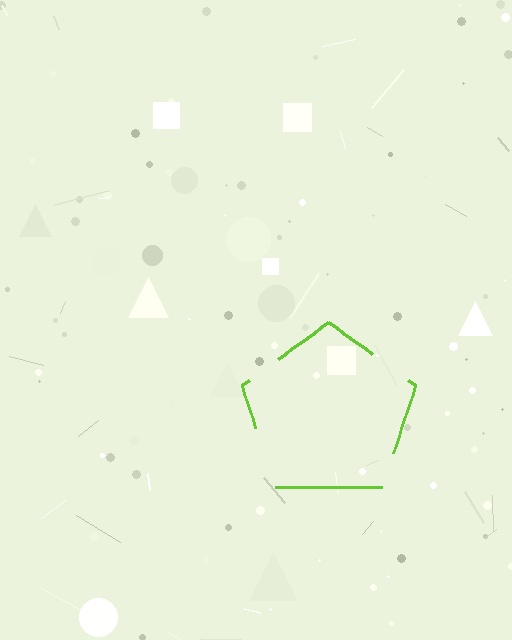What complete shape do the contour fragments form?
The contour fragments form a pentagon.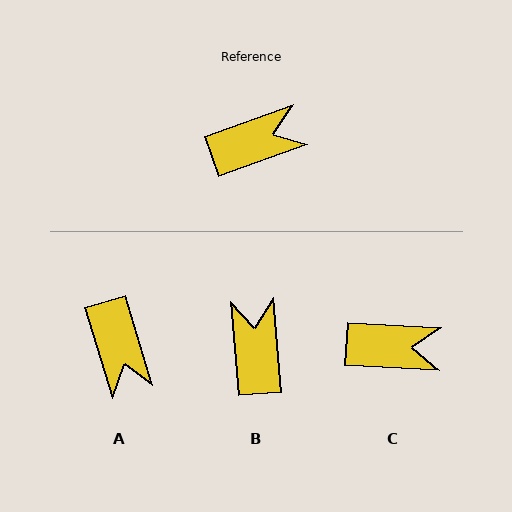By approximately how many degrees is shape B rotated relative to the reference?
Approximately 75 degrees counter-clockwise.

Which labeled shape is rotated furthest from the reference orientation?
A, about 93 degrees away.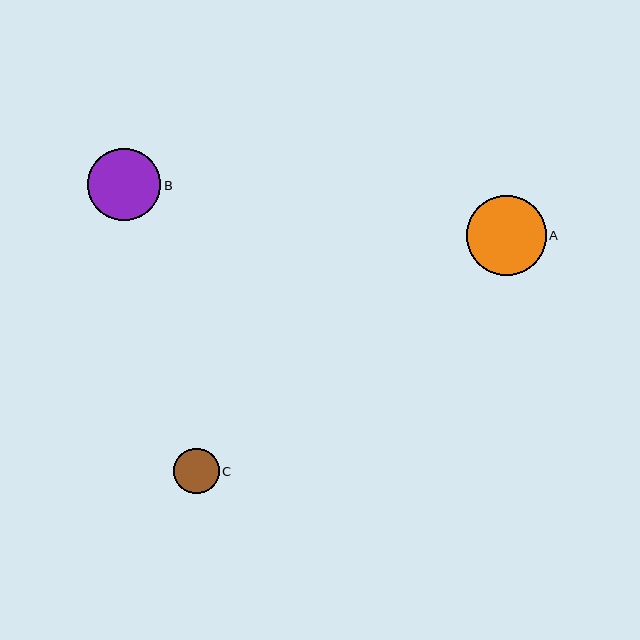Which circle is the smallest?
Circle C is the smallest with a size of approximately 45 pixels.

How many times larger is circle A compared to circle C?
Circle A is approximately 1.8 times the size of circle C.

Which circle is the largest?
Circle A is the largest with a size of approximately 80 pixels.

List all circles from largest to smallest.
From largest to smallest: A, B, C.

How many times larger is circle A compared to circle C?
Circle A is approximately 1.8 times the size of circle C.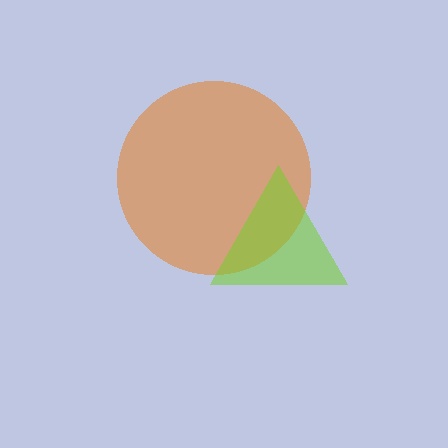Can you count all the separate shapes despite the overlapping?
Yes, there are 2 separate shapes.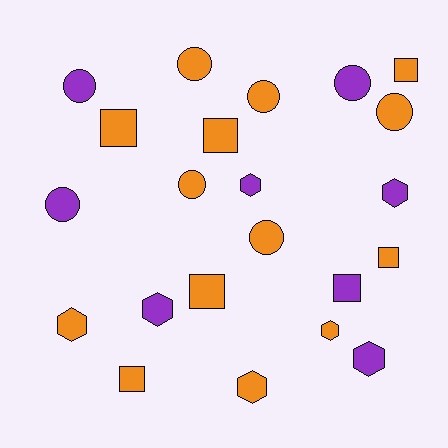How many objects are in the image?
There are 22 objects.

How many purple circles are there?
There are 3 purple circles.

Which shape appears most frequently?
Circle, with 8 objects.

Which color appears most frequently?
Orange, with 14 objects.